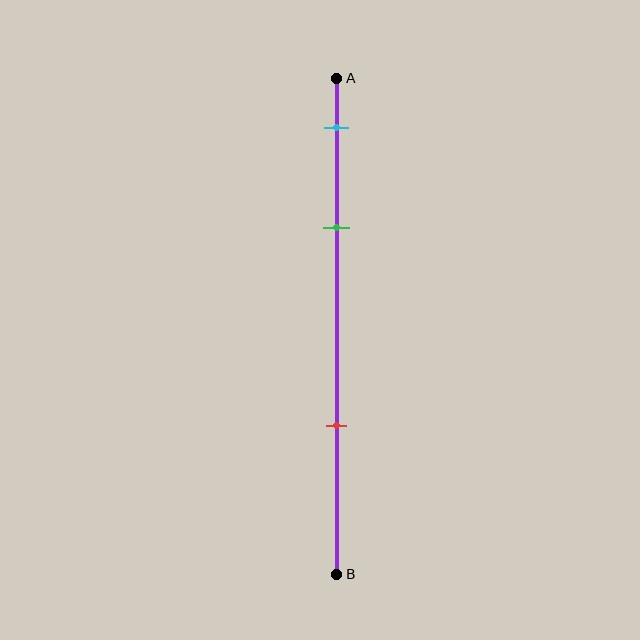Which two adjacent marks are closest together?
The cyan and green marks are the closest adjacent pair.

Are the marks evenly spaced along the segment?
No, the marks are not evenly spaced.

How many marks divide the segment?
There are 3 marks dividing the segment.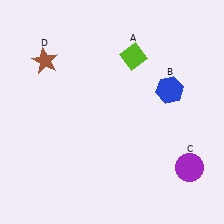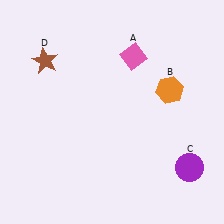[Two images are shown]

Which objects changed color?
A changed from lime to pink. B changed from blue to orange.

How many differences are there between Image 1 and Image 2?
There are 2 differences between the two images.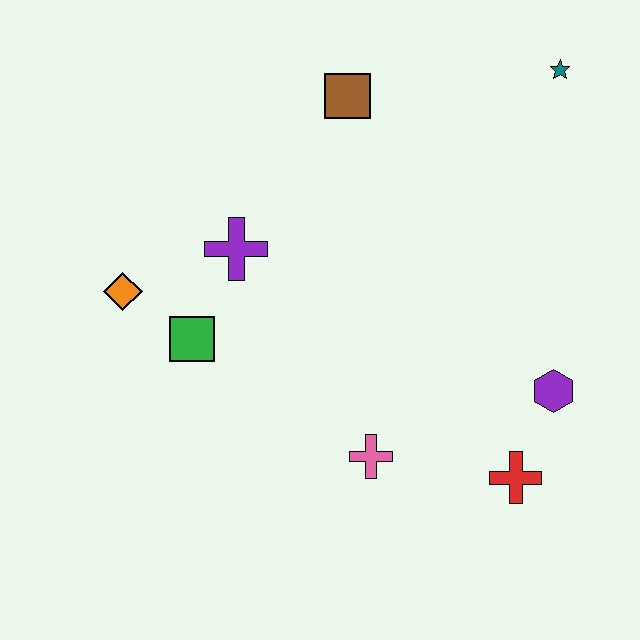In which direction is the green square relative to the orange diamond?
The green square is to the right of the orange diamond.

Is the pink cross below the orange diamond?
Yes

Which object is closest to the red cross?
The purple hexagon is closest to the red cross.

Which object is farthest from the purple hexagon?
The orange diamond is farthest from the purple hexagon.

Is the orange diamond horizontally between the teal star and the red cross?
No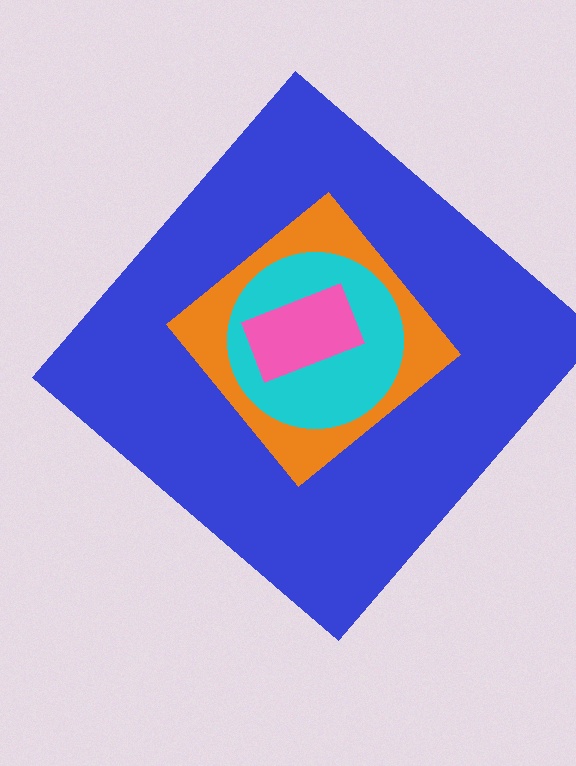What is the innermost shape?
The pink rectangle.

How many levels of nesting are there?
4.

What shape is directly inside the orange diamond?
The cyan circle.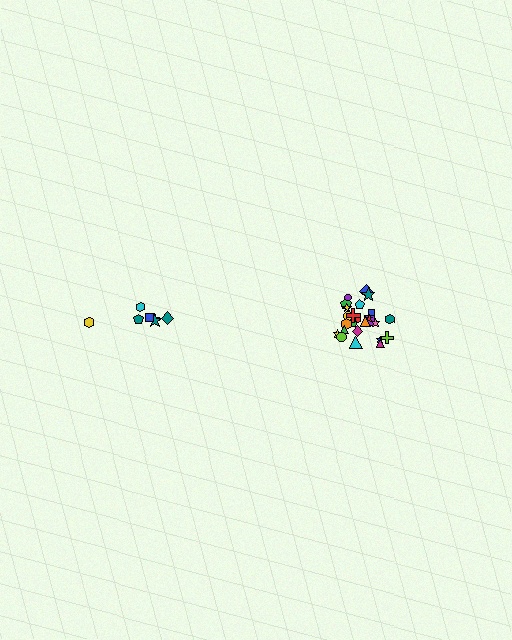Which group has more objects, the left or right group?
The right group.